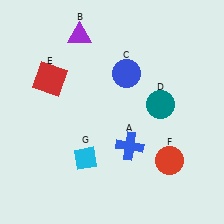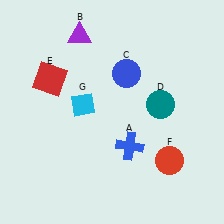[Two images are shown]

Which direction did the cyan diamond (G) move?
The cyan diamond (G) moved up.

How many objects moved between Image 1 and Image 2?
1 object moved between the two images.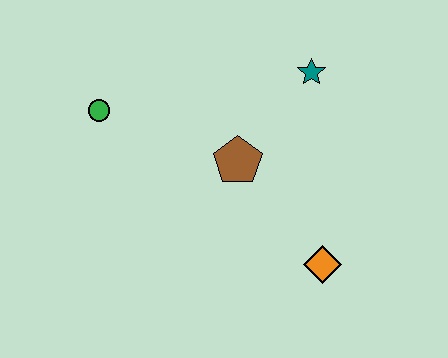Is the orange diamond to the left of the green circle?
No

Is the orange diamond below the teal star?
Yes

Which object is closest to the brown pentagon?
The teal star is closest to the brown pentagon.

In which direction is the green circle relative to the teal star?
The green circle is to the left of the teal star.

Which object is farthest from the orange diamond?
The green circle is farthest from the orange diamond.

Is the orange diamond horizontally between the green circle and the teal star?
No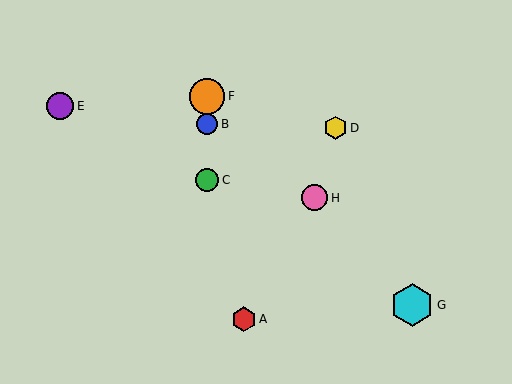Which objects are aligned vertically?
Objects B, C, F are aligned vertically.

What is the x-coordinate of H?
Object H is at x≈314.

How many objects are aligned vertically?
3 objects (B, C, F) are aligned vertically.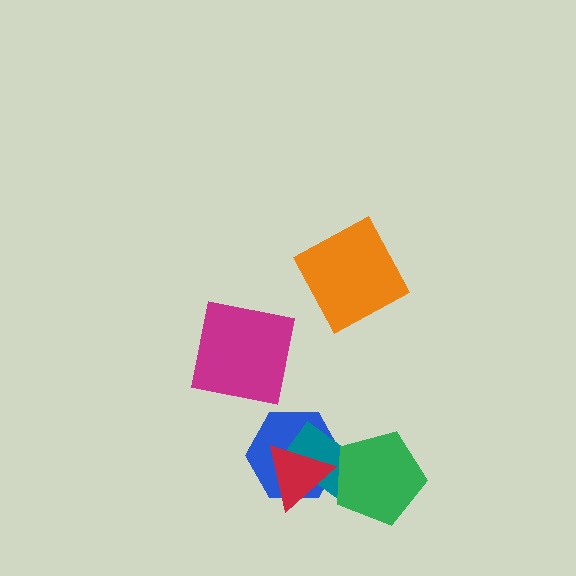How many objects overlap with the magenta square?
0 objects overlap with the magenta square.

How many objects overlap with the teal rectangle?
3 objects overlap with the teal rectangle.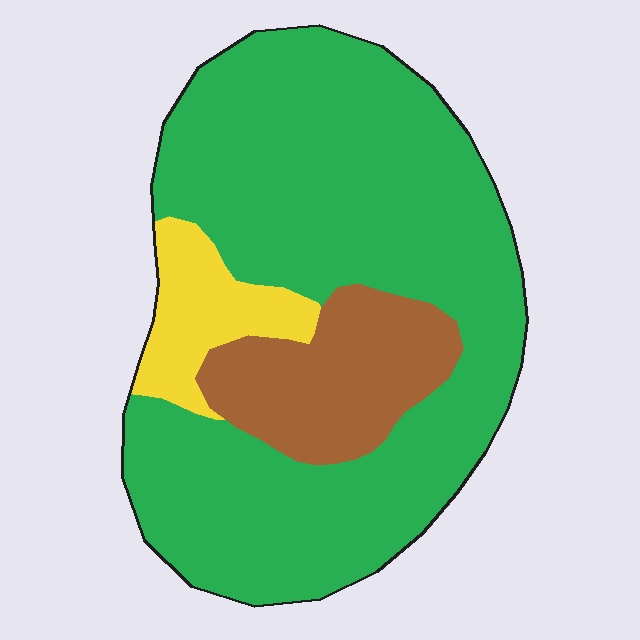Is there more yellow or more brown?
Brown.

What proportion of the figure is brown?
Brown covers roughly 15% of the figure.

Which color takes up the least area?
Yellow, at roughly 10%.